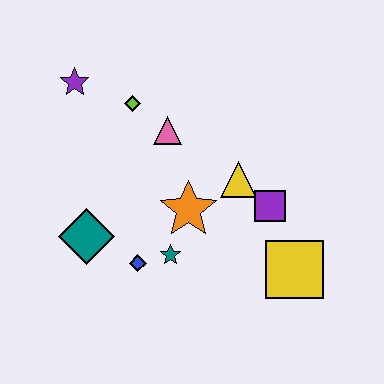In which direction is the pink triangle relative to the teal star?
The pink triangle is above the teal star.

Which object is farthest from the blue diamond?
The purple star is farthest from the blue diamond.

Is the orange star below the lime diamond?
Yes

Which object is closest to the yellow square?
The purple square is closest to the yellow square.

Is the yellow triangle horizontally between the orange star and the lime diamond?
No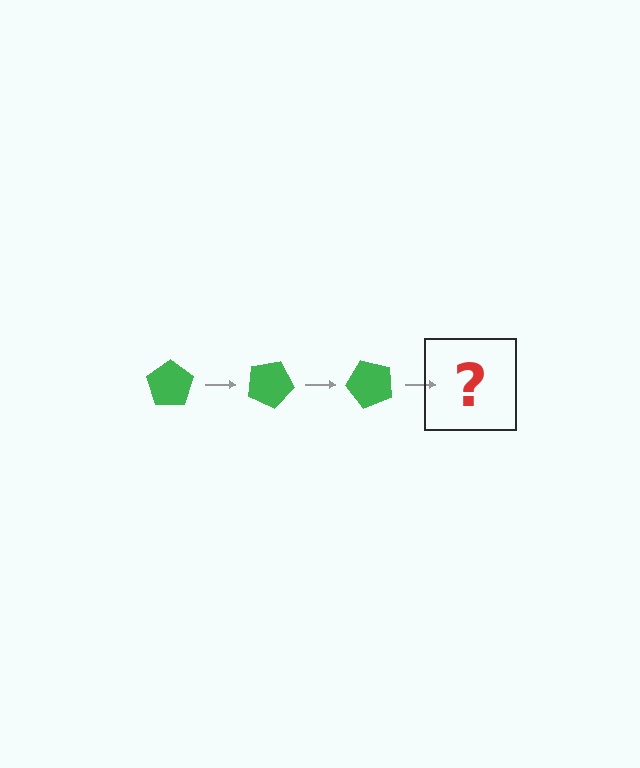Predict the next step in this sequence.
The next step is a green pentagon rotated 75 degrees.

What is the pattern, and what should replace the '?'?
The pattern is that the pentagon rotates 25 degrees each step. The '?' should be a green pentagon rotated 75 degrees.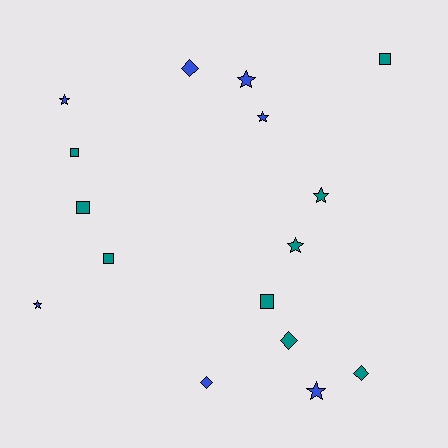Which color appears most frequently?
Teal, with 9 objects.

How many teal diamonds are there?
There are 2 teal diamonds.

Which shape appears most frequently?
Star, with 7 objects.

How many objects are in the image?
There are 16 objects.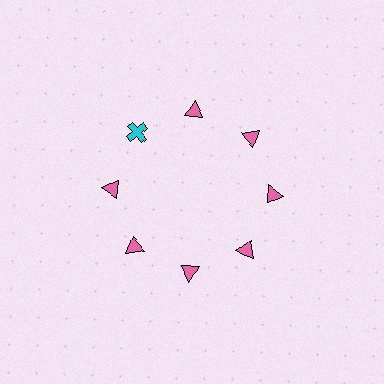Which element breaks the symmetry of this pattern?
The cyan cross at roughly the 10 o'clock position breaks the symmetry. All other shapes are pink triangles.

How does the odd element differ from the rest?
It differs in both color (cyan instead of pink) and shape (cross instead of triangle).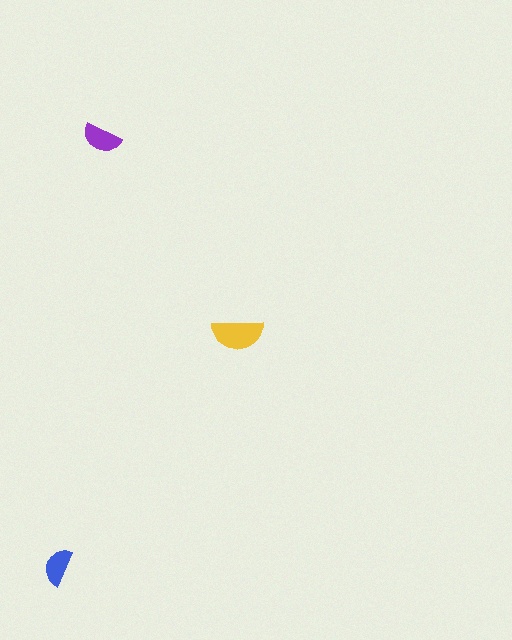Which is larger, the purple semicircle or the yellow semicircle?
The yellow one.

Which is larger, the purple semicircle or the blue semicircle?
The purple one.